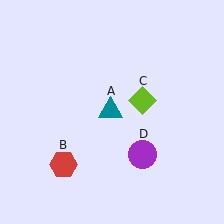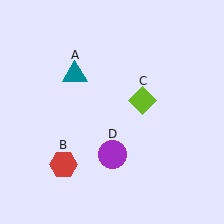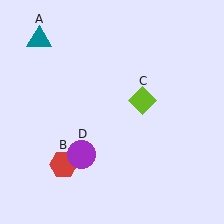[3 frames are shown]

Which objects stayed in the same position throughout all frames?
Red hexagon (object B) and lime diamond (object C) remained stationary.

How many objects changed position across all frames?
2 objects changed position: teal triangle (object A), purple circle (object D).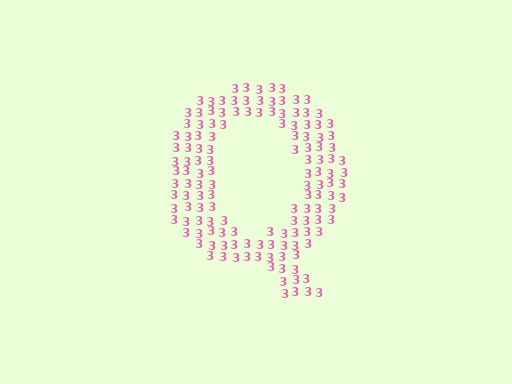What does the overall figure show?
The overall figure shows the letter Q.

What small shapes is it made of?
It is made of small digit 3's.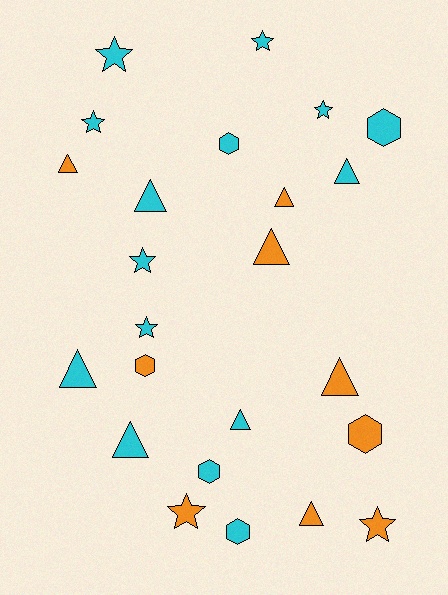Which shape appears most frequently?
Triangle, with 10 objects.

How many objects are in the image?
There are 24 objects.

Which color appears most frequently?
Cyan, with 15 objects.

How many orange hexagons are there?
There are 2 orange hexagons.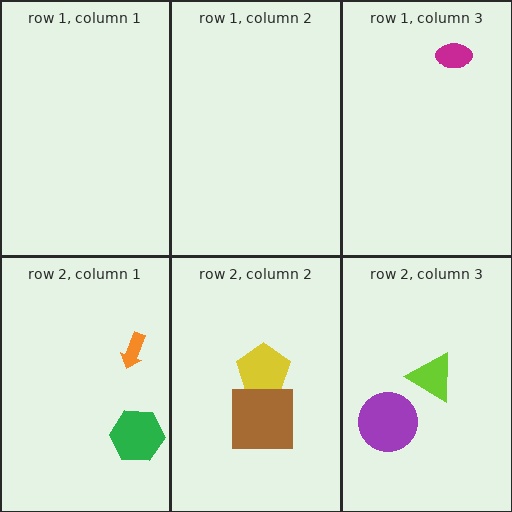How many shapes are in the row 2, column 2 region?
2.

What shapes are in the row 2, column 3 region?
The purple circle, the lime triangle.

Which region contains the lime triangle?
The row 2, column 3 region.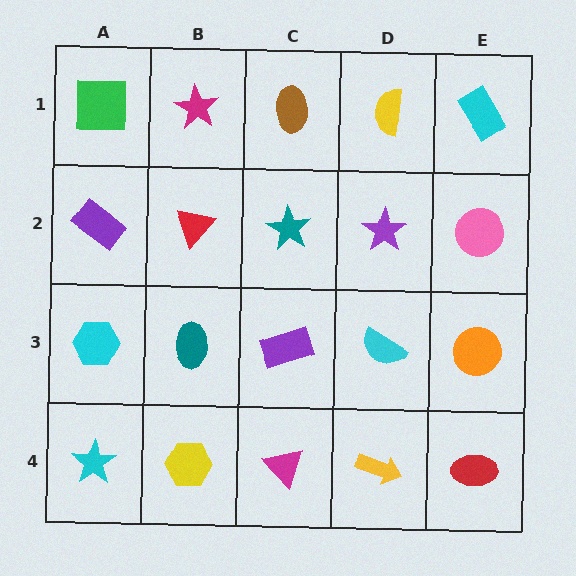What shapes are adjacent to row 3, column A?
A purple rectangle (row 2, column A), a cyan star (row 4, column A), a teal ellipse (row 3, column B).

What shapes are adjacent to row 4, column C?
A purple rectangle (row 3, column C), a yellow hexagon (row 4, column B), a yellow arrow (row 4, column D).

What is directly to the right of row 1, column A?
A magenta star.